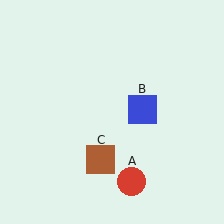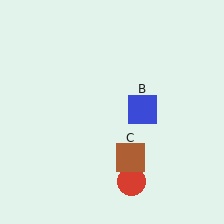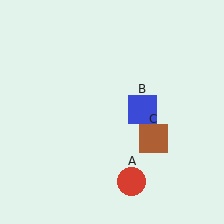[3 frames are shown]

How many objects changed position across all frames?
1 object changed position: brown square (object C).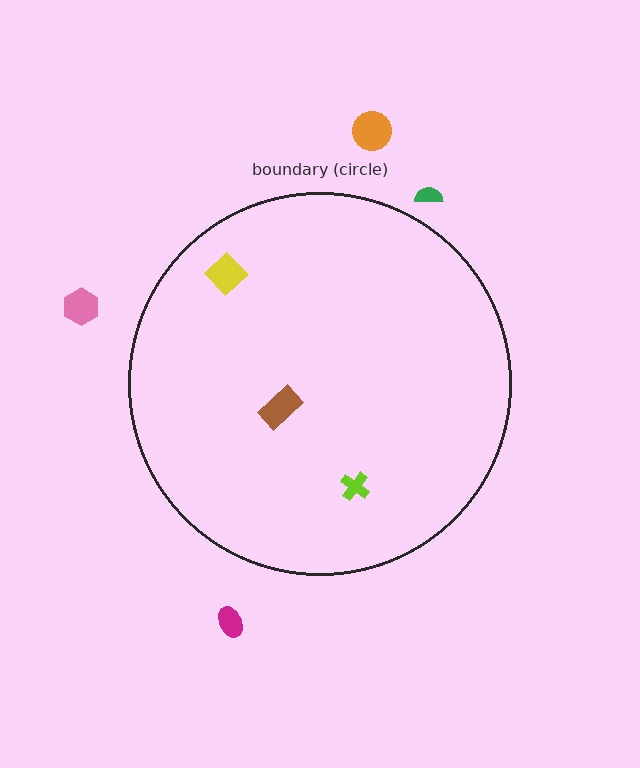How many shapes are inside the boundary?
3 inside, 4 outside.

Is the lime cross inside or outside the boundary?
Inside.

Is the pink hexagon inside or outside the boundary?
Outside.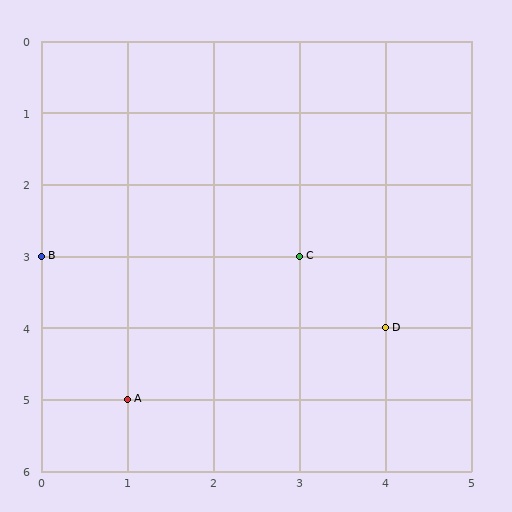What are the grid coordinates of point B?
Point B is at grid coordinates (0, 3).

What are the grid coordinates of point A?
Point A is at grid coordinates (1, 5).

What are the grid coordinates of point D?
Point D is at grid coordinates (4, 4).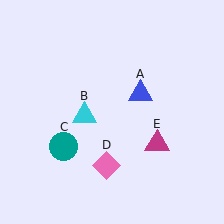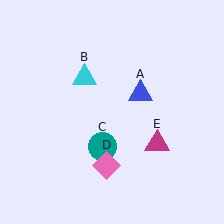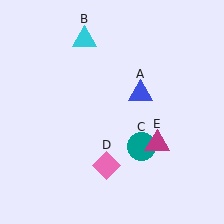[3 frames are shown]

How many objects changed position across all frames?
2 objects changed position: cyan triangle (object B), teal circle (object C).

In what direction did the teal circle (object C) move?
The teal circle (object C) moved right.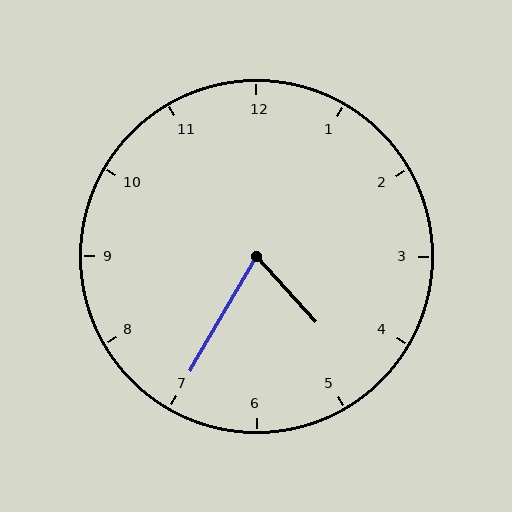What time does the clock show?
4:35.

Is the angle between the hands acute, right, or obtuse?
It is acute.